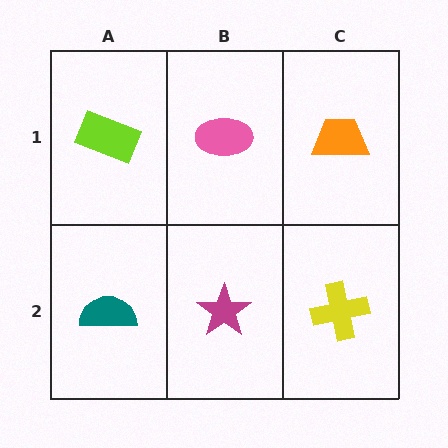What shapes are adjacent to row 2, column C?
An orange trapezoid (row 1, column C), a magenta star (row 2, column B).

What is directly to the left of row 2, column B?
A teal semicircle.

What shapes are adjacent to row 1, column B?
A magenta star (row 2, column B), a lime rectangle (row 1, column A), an orange trapezoid (row 1, column C).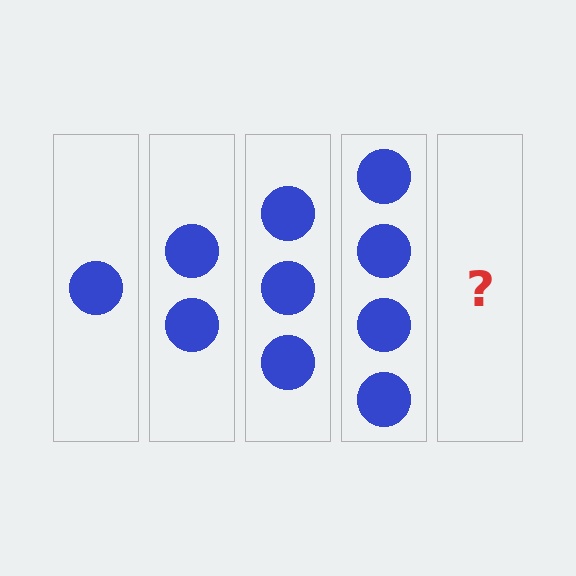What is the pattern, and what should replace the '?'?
The pattern is that each step adds one more circle. The '?' should be 5 circles.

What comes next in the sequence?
The next element should be 5 circles.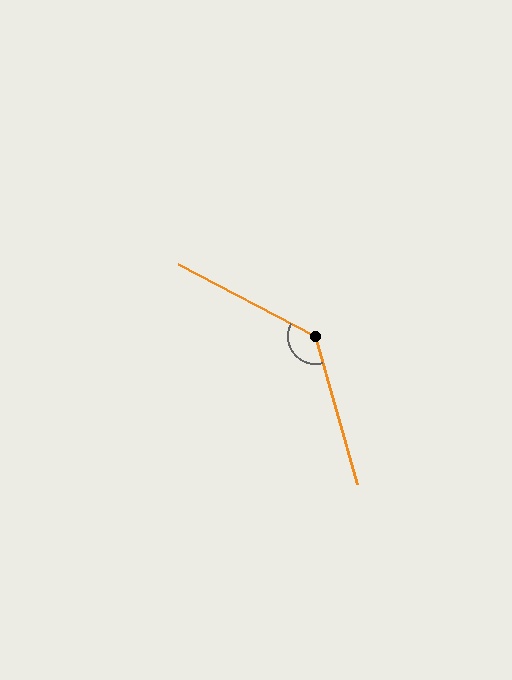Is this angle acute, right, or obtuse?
It is obtuse.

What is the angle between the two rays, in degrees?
Approximately 134 degrees.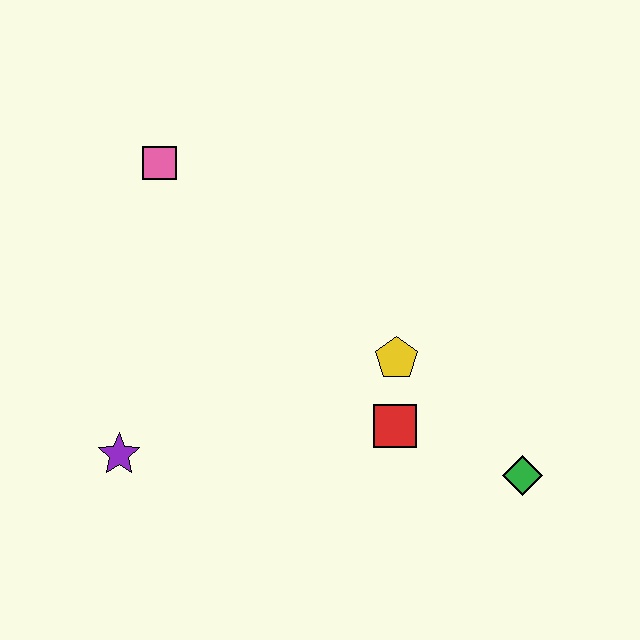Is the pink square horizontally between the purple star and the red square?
Yes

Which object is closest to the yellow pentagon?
The red square is closest to the yellow pentagon.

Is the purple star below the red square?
Yes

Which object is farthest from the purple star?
The green diamond is farthest from the purple star.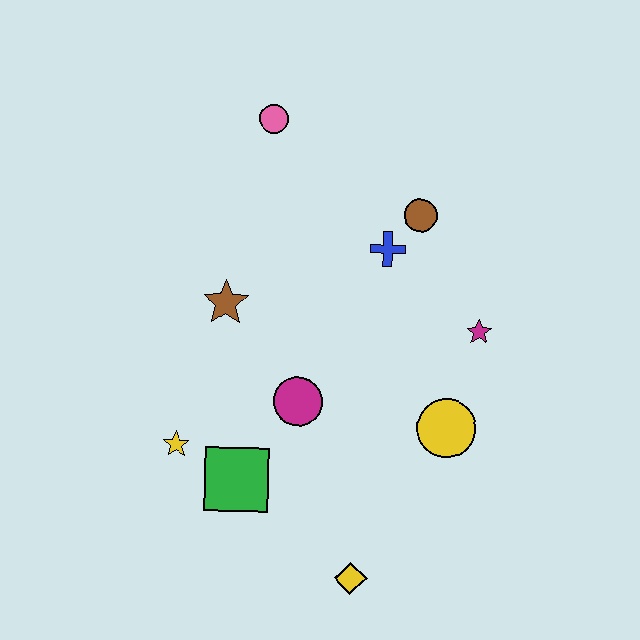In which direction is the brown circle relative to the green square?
The brown circle is above the green square.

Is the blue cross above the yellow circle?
Yes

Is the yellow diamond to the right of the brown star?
Yes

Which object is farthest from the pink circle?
The yellow diamond is farthest from the pink circle.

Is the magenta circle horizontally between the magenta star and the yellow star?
Yes